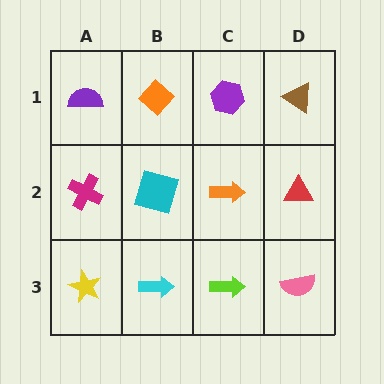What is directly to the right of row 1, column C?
A brown triangle.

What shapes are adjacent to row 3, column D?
A red triangle (row 2, column D), a lime arrow (row 3, column C).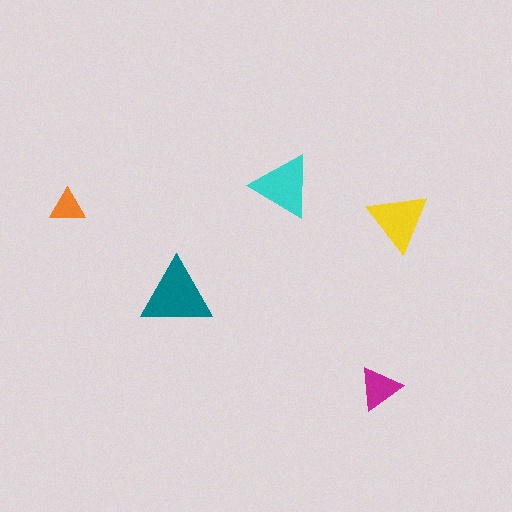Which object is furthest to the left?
The orange triangle is leftmost.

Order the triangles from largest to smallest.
the teal one, the cyan one, the yellow one, the magenta one, the orange one.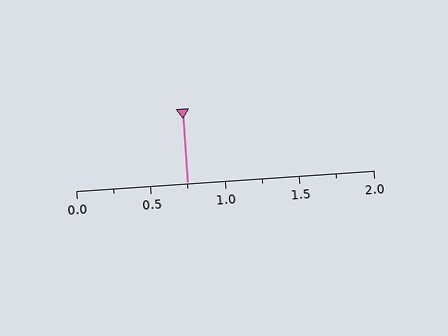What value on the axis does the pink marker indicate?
The marker indicates approximately 0.75.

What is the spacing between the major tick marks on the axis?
The major ticks are spaced 0.5 apart.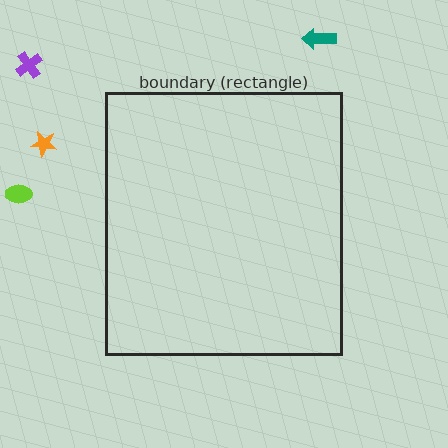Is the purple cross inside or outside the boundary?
Outside.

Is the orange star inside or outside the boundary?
Outside.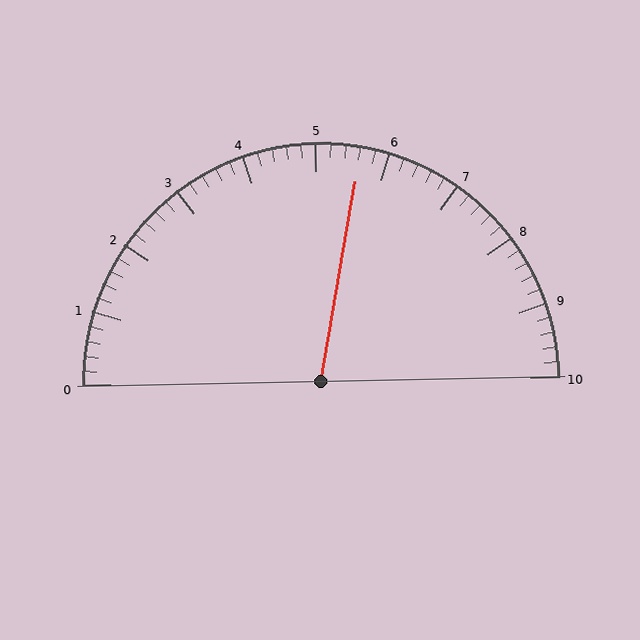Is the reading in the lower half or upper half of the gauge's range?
The reading is in the upper half of the range (0 to 10).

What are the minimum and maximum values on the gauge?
The gauge ranges from 0 to 10.